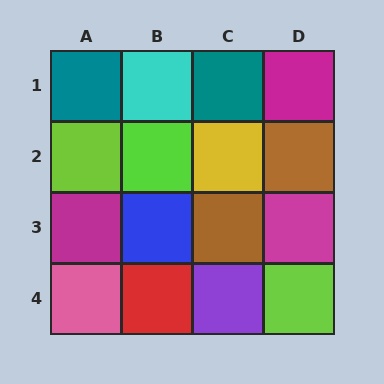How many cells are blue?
1 cell is blue.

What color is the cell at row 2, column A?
Lime.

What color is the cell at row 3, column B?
Blue.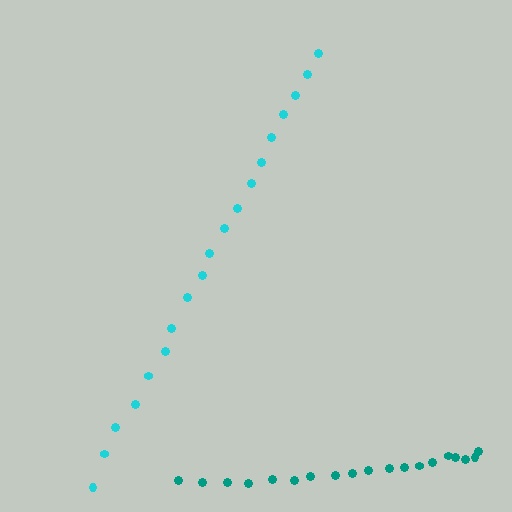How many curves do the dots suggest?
There are 2 distinct paths.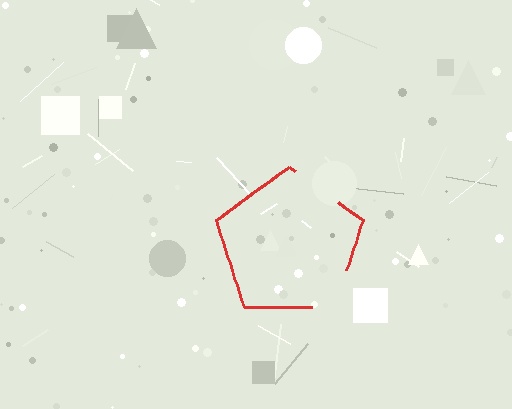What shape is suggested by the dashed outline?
The dashed outline suggests a pentagon.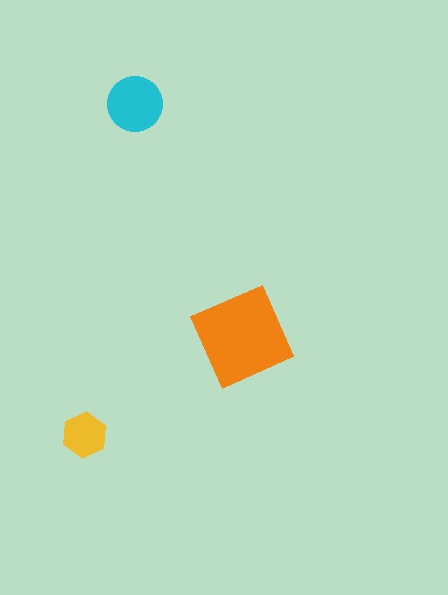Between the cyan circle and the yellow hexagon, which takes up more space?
The cyan circle.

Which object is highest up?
The cyan circle is topmost.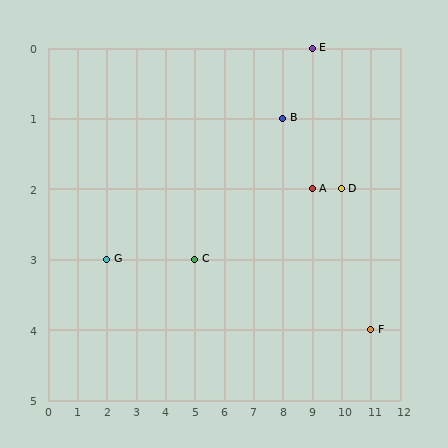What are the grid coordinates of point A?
Point A is at grid coordinates (9, 2).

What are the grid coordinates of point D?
Point D is at grid coordinates (10, 2).